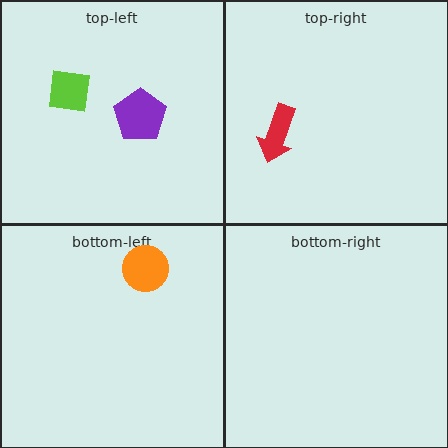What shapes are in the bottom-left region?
The orange circle.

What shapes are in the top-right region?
The red arrow.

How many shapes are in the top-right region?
1.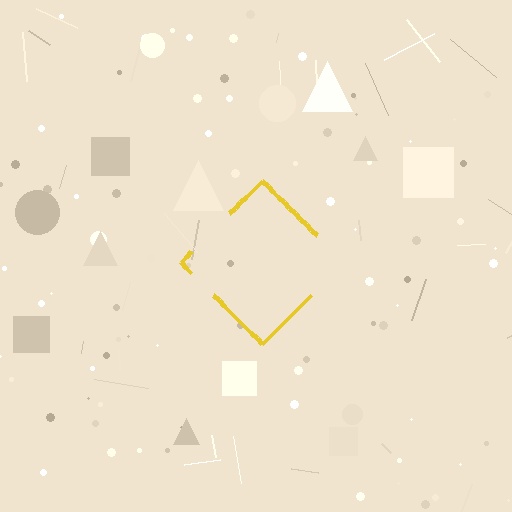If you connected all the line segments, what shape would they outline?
They would outline a diamond.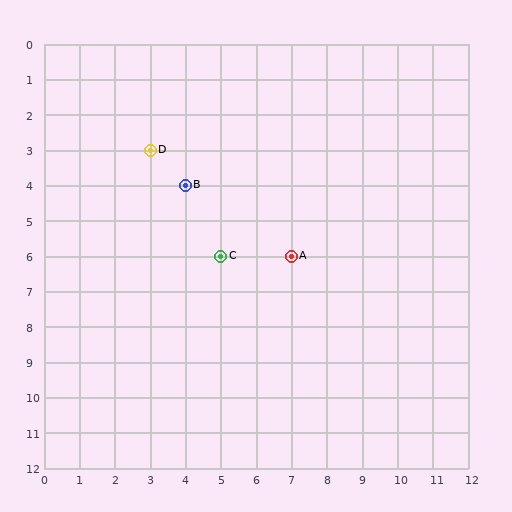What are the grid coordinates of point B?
Point B is at grid coordinates (4, 4).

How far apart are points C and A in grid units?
Points C and A are 2 columns apart.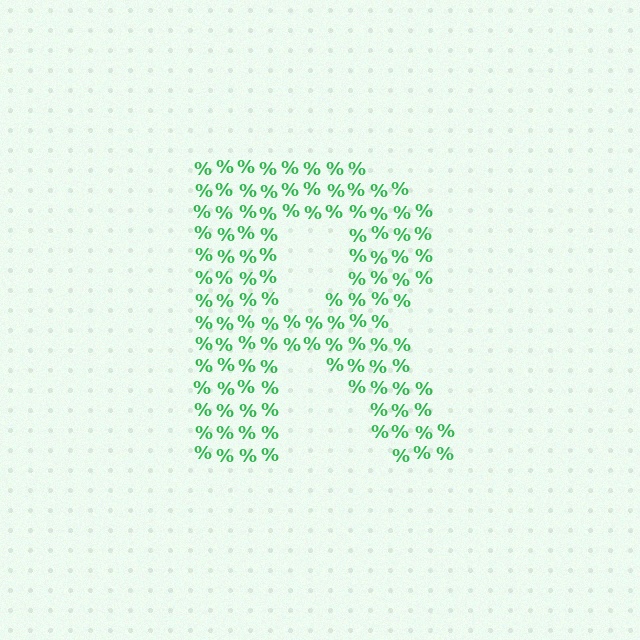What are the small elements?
The small elements are percent signs.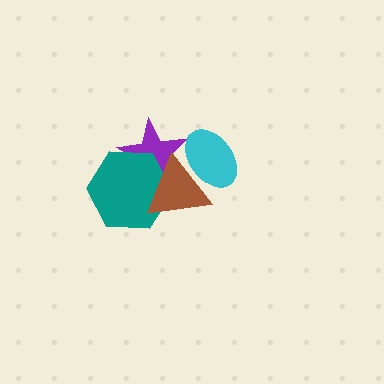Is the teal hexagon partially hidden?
Yes, it is partially covered by another shape.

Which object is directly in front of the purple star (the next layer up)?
The teal hexagon is directly in front of the purple star.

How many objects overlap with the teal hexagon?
2 objects overlap with the teal hexagon.